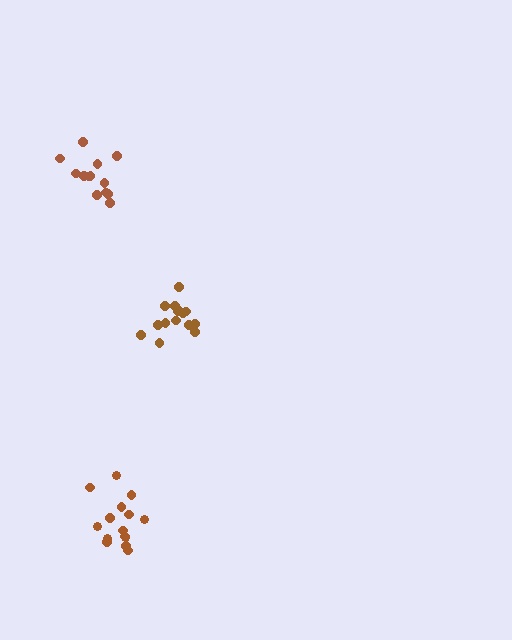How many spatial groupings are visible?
There are 3 spatial groupings.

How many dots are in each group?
Group 1: 13 dots, Group 2: 15 dots, Group 3: 15 dots (43 total).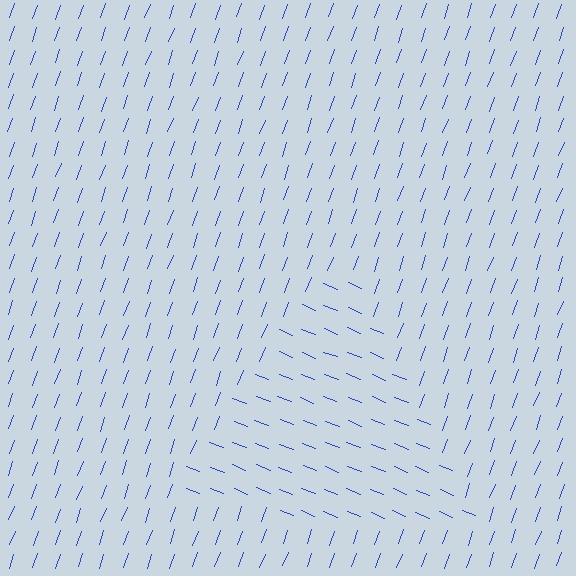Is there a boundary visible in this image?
Yes, there is a texture boundary formed by a change in line orientation.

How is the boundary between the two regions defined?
The boundary is defined purely by a change in line orientation (approximately 88 degrees difference). All lines are the same color and thickness.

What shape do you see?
I see a triangle.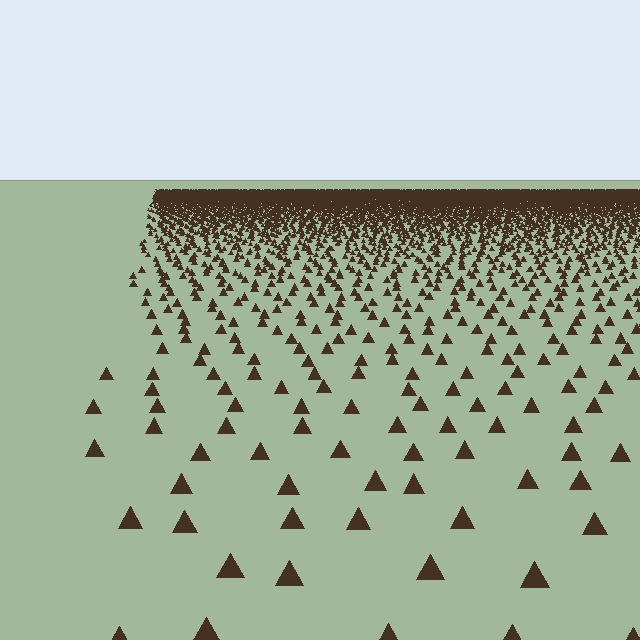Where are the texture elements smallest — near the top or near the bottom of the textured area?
Near the top.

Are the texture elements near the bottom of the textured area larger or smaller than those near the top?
Larger. Near the bottom, elements are closer to the viewer and appear at a bigger on-screen size.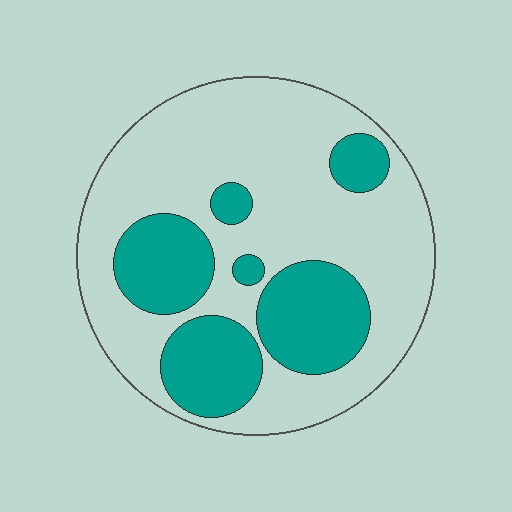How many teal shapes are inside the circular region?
6.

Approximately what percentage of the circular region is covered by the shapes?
Approximately 30%.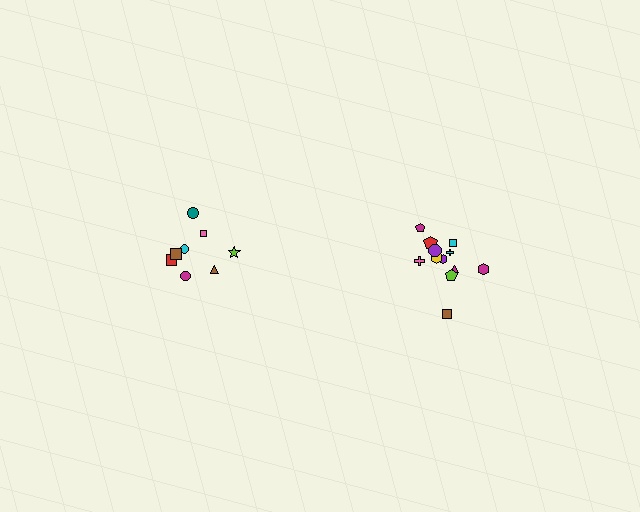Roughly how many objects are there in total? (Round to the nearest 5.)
Roughly 20 objects in total.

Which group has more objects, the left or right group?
The right group.